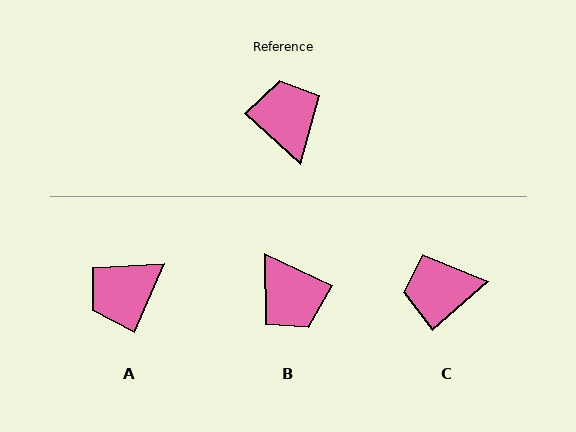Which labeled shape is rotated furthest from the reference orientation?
B, about 163 degrees away.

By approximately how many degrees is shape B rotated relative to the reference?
Approximately 163 degrees clockwise.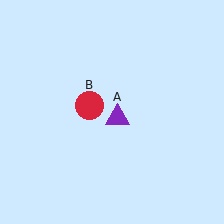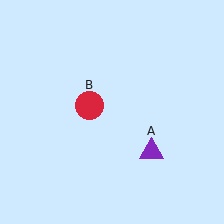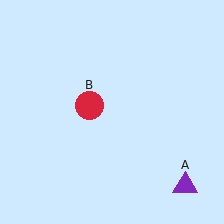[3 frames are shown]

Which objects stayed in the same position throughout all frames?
Red circle (object B) remained stationary.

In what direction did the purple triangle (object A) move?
The purple triangle (object A) moved down and to the right.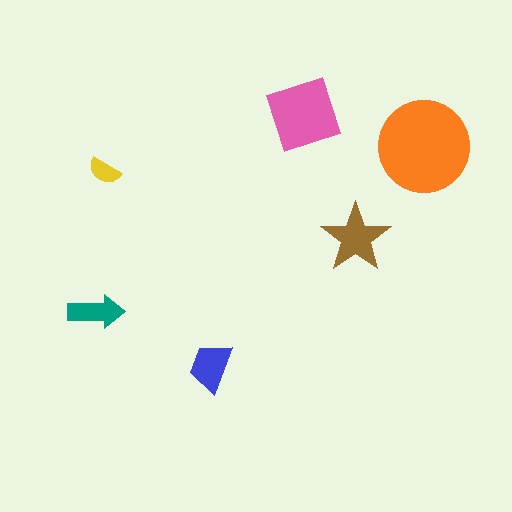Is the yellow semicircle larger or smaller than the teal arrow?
Smaller.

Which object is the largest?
The orange circle.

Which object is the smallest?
The yellow semicircle.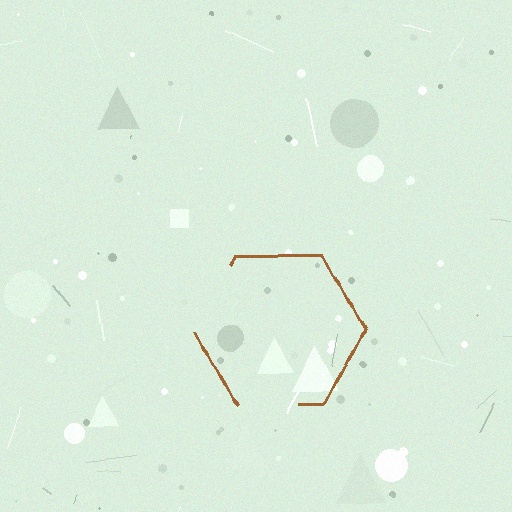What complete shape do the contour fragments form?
The contour fragments form a hexagon.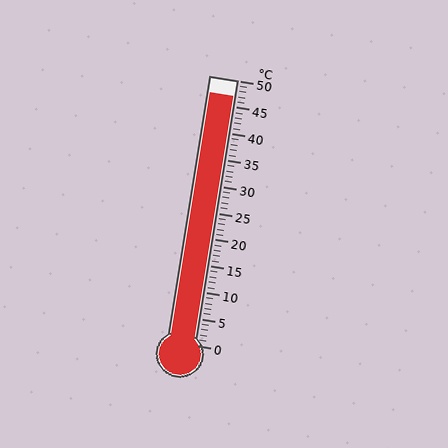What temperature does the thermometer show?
The thermometer shows approximately 47°C.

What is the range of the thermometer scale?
The thermometer scale ranges from 0°C to 50°C.